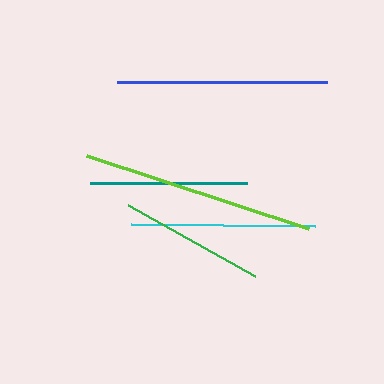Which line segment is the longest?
The lime line is the longest at approximately 234 pixels.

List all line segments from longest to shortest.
From longest to shortest: lime, blue, cyan, teal, green.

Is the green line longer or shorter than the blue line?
The blue line is longer than the green line.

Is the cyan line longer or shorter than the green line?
The cyan line is longer than the green line.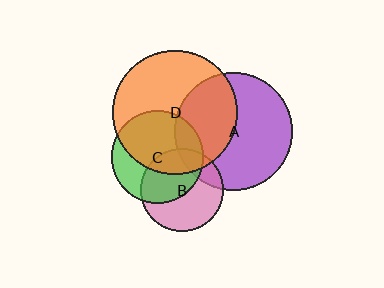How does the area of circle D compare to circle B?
Approximately 2.3 times.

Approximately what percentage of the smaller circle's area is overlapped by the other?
Approximately 20%.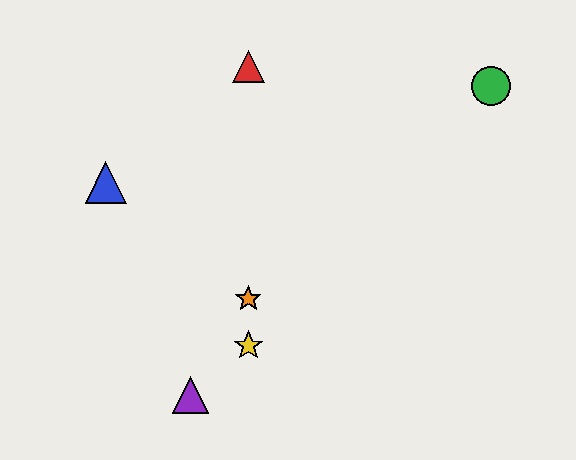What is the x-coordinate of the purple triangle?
The purple triangle is at x≈190.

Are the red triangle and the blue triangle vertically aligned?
No, the red triangle is at x≈248 and the blue triangle is at x≈106.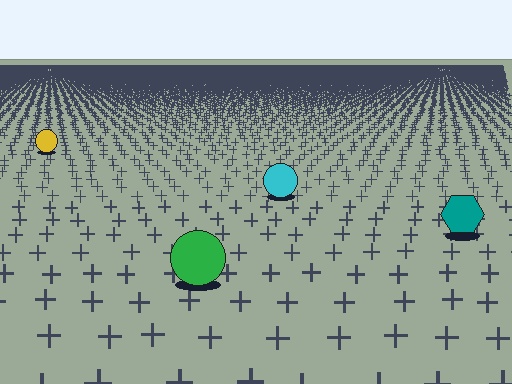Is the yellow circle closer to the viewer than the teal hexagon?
No. The teal hexagon is closer — you can tell from the texture gradient: the ground texture is coarser near it.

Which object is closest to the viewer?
The green circle is closest. The texture marks near it are larger and more spread out.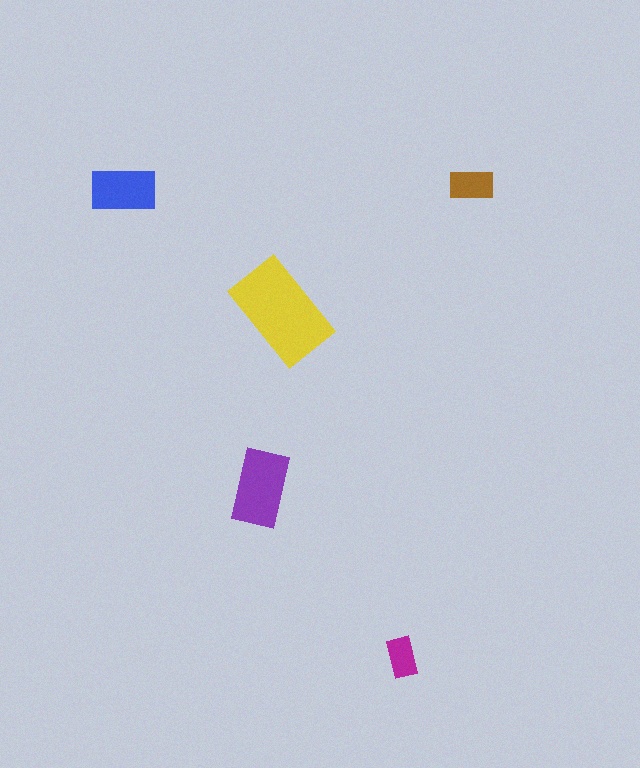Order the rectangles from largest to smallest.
the yellow one, the purple one, the blue one, the brown one, the magenta one.